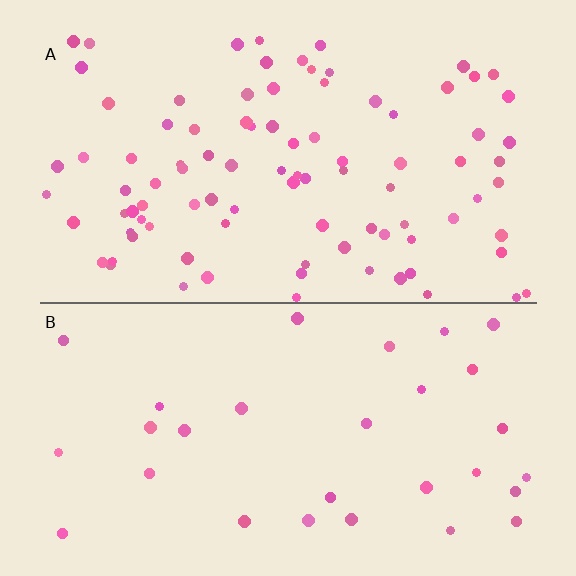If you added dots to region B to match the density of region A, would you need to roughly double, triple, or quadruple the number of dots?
Approximately triple.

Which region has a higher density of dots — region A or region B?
A (the top).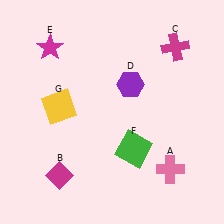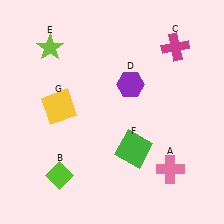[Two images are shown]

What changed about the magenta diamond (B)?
In Image 1, B is magenta. In Image 2, it changed to lime.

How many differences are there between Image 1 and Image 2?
There are 2 differences between the two images.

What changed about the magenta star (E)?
In Image 1, E is magenta. In Image 2, it changed to lime.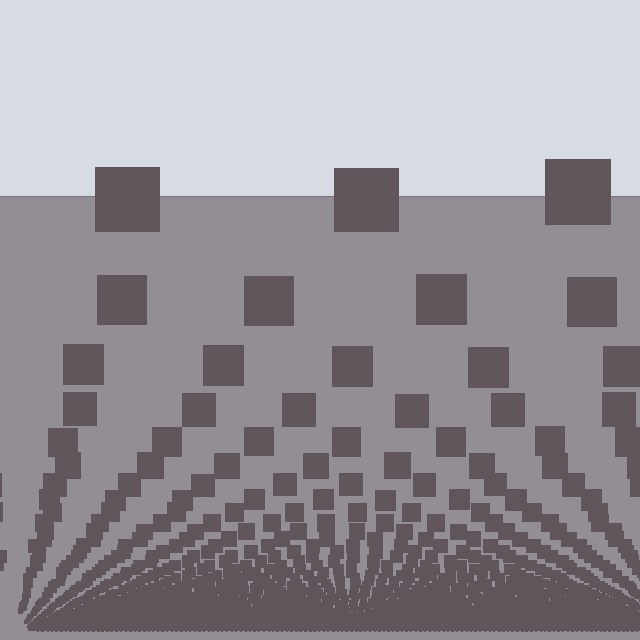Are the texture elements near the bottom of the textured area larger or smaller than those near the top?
Smaller. The gradient is inverted — elements near the bottom are smaller and denser.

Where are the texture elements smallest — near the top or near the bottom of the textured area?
Near the bottom.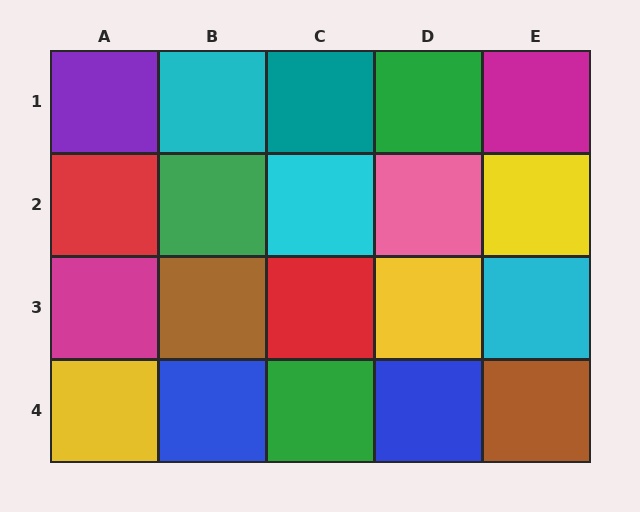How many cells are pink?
1 cell is pink.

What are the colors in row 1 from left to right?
Purple, cyan, teal, green, magenta.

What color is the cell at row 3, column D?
Yellow.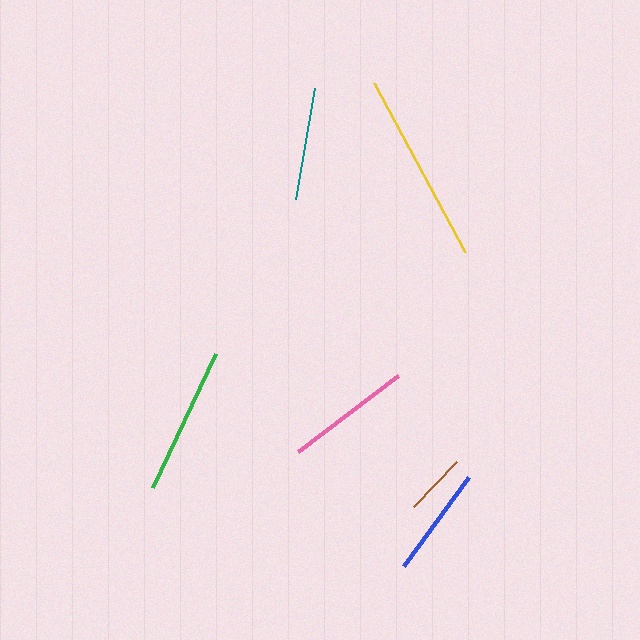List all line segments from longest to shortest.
From longest to shortest: yellow, green, pink, teal, blue, brown.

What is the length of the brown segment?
The brown segment is approximately 62 pixels long.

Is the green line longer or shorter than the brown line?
The green line is longer than the brown line.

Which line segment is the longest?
The yellow line is the longest at approximately 193 pixels.